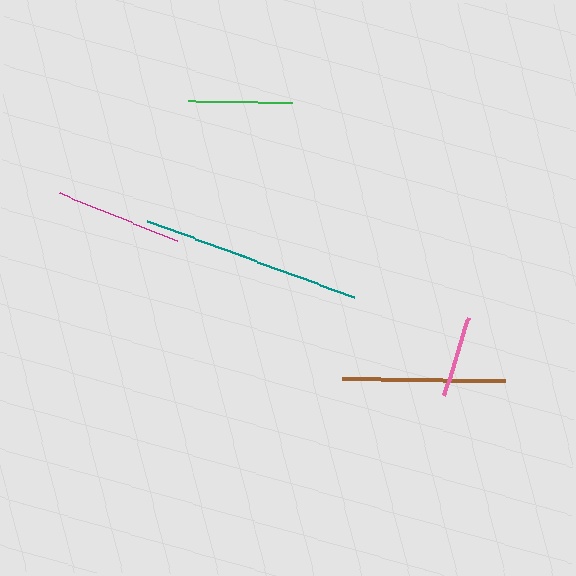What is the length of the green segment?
The green segment is approximately 104 pixels long.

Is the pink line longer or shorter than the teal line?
The teal line is longer than the pink line.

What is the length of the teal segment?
The teal segment is approximately 221 pixels long.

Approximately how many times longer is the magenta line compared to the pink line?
The magenta line is approximately 1.6 times the length of the pink line.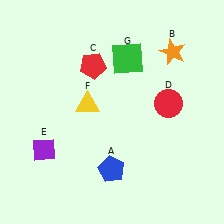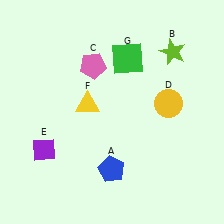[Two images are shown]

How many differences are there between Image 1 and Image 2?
There are 3 differences between the two images.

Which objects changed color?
B changed from orange to lime. C changed from red to pink. D changed from red to yellow.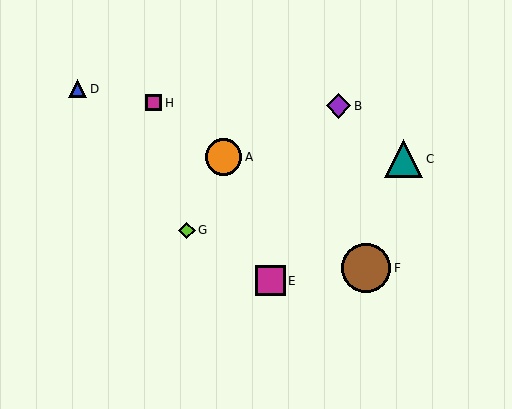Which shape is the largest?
The brown circle (labeled F) is the largest.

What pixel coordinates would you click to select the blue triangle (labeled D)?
Click at (77, 89) to select the blue triangle D.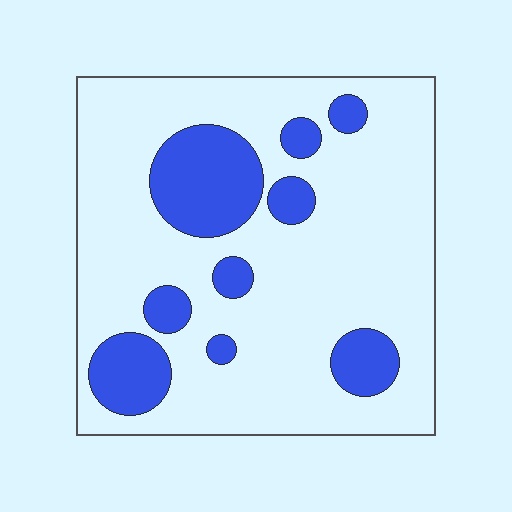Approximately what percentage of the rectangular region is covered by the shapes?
Approximately 20%.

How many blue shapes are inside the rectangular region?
9.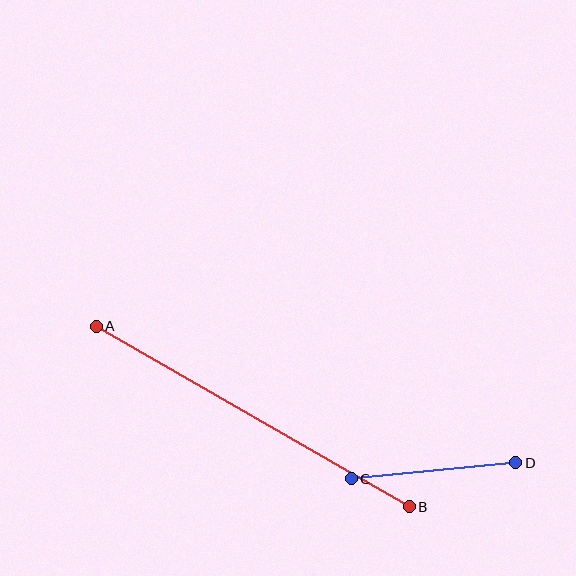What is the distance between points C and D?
The distance is approximately 165 pixels.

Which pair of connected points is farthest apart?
Points A and B are farthest apart.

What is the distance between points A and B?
The distance is approximately 362 pixels.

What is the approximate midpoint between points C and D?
The midpoint is at approximately (434, 471) pixels.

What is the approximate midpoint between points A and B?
The midpoint is at approximately (253, 416) pixels.